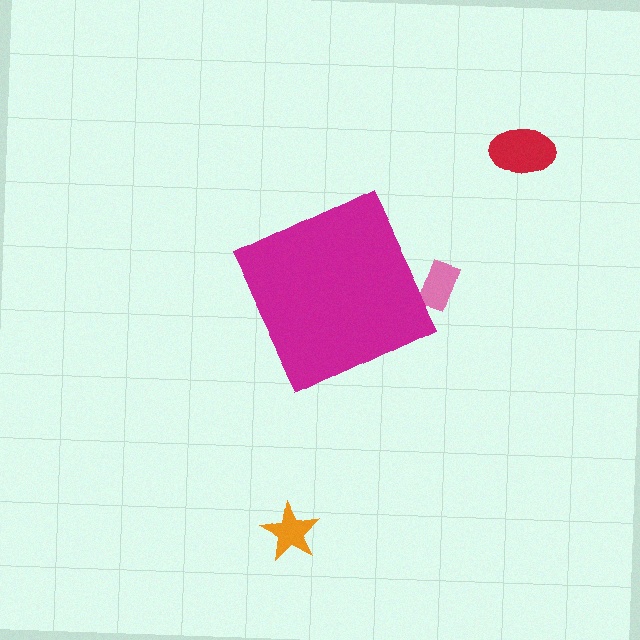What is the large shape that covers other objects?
A magenta diamond.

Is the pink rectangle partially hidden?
Yes, the pink rectangle is partially hidden behind the magenta diamond.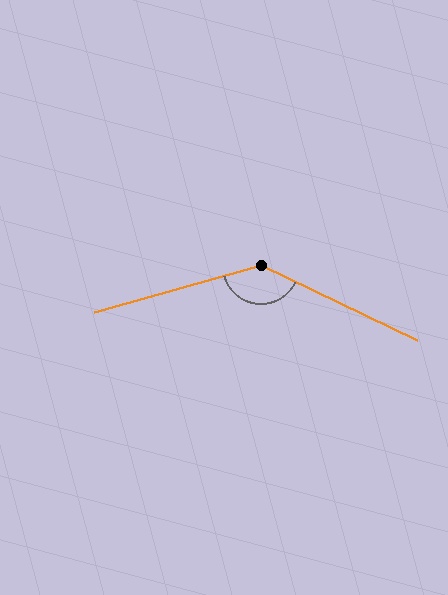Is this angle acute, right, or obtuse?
It is obtuse.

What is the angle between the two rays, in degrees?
Approximately 139 degrees.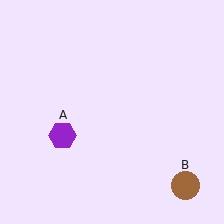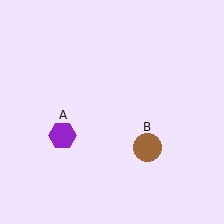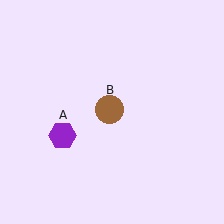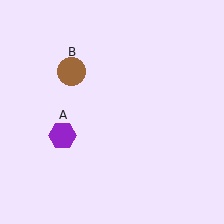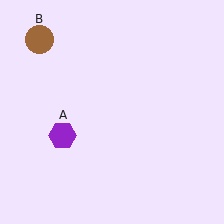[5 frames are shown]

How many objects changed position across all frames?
1 object changed position: brown circle (object B).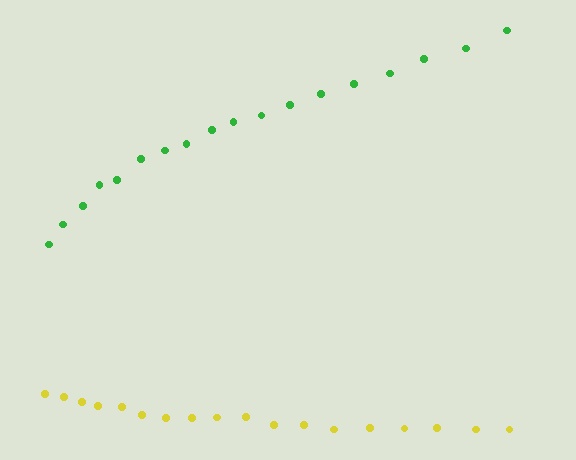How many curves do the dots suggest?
There are 2 distinct paths.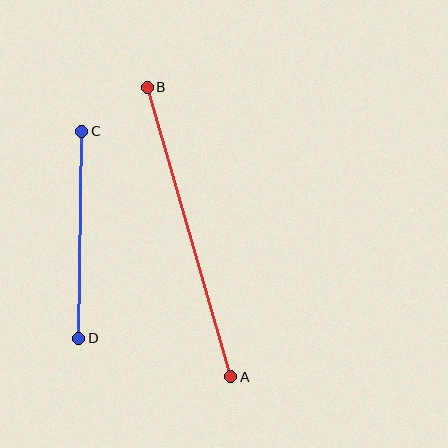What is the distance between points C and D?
The distance is approximately 207 pixels.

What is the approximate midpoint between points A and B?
The midpoint is at approximately (189, 232) pixels.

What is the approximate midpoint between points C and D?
The midpoint is at approximately (80, 235) pixels.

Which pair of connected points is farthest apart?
Points A and B are farthest apart.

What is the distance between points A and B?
The distance is approximately 301 pixels.